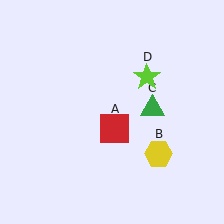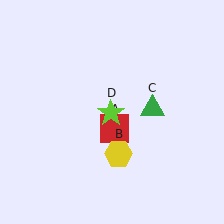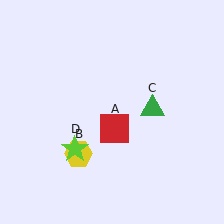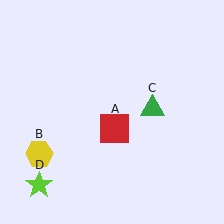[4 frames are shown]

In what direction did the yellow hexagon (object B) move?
The yellow hexagon (object B) moved left.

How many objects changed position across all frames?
2 objects changed position: yellow hexagon (object B), lime star (object D).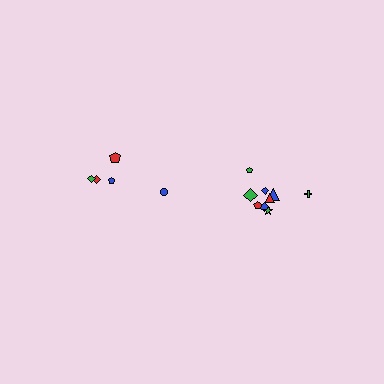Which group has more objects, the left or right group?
The right group.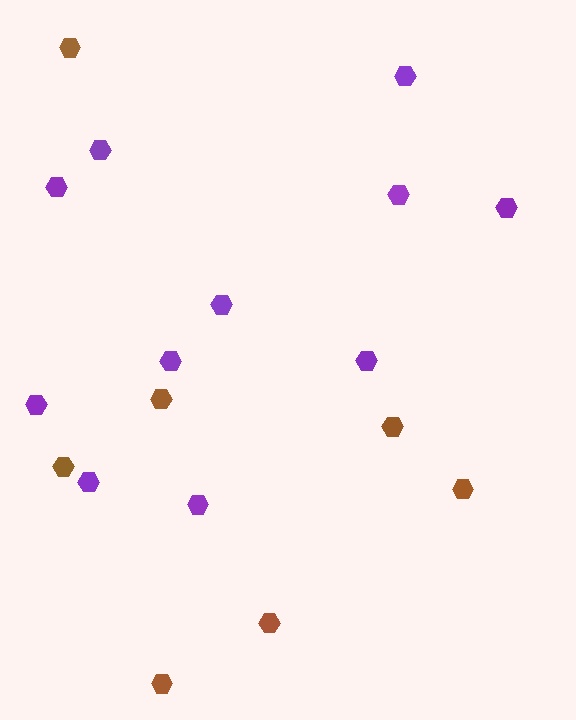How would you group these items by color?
There are 2 groups: one group of purple hexagons (11) and one group of brown hexagons (7).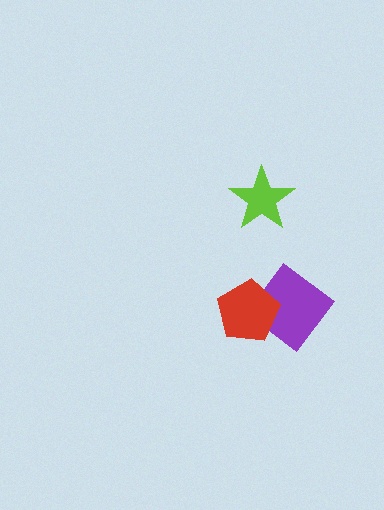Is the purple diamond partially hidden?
Yes, it is partially covered by another shape.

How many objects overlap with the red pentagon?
1 object overlaps with the red pentagon.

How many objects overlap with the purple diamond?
1 object overlaps with the purple diamond.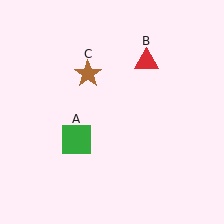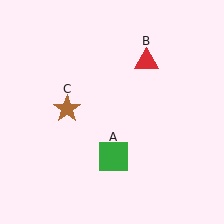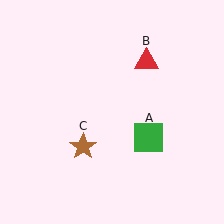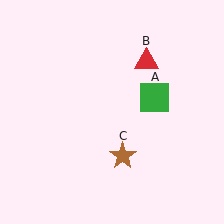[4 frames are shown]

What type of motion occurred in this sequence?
The green square (object A), brown star (object C) rotated counterclockwise around the center of the scene.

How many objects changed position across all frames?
2 objects changed position: green square (object A), brown star (object C).